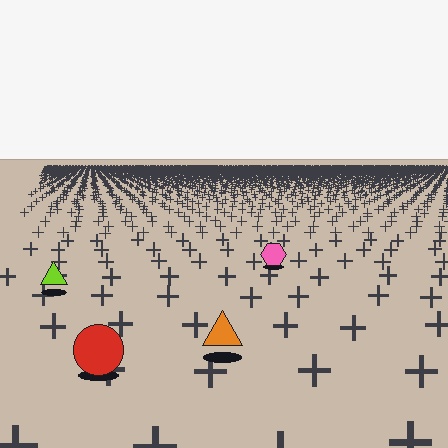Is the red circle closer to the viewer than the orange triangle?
Yes. The red circle is closer — you can tell from the texture gradient: the ground texture is coarser near it.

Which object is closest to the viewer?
The red circle is closest. The texture marks near it are larger and more spread out.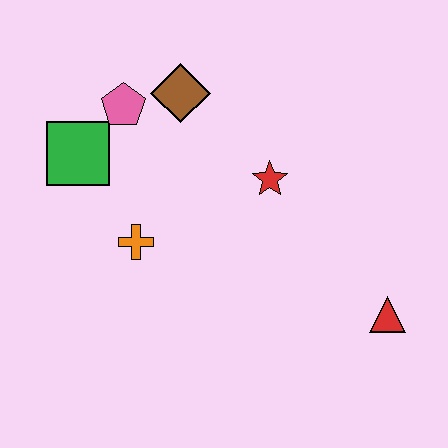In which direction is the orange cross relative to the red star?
The orange cross is to the left of the red star.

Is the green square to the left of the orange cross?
Yes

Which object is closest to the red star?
The brown diamond is closest to the red star.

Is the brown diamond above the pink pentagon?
Yes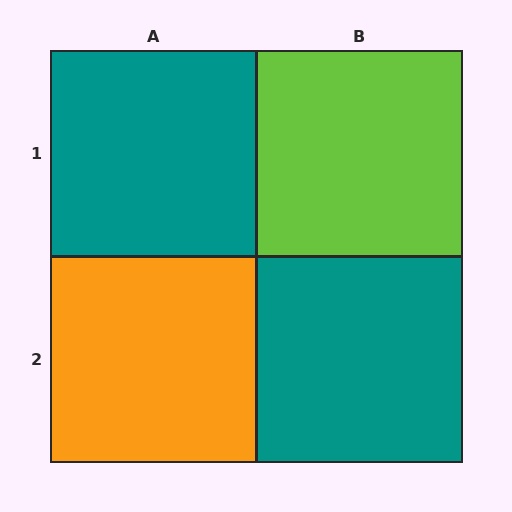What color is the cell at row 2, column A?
Orange.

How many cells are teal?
2 cells are teal.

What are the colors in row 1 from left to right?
Teal, lime.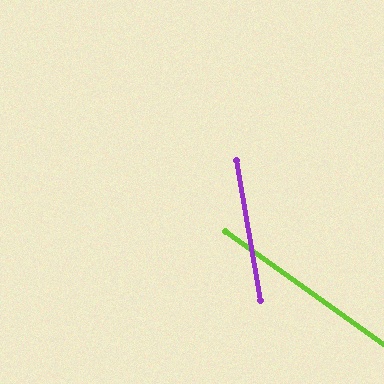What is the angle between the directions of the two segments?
Approximately 44 degrees.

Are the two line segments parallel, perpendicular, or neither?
Neither parallel nor perpendicular — they differ by about 44°.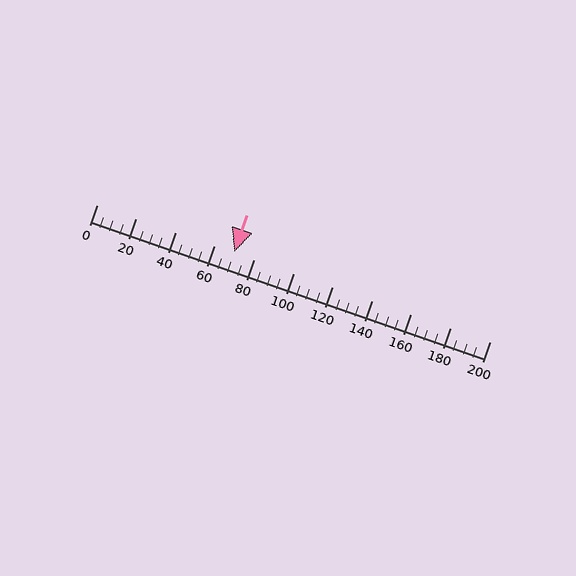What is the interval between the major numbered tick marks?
The major tick marks are spaced 20 units apart.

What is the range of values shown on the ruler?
The ruler shows values from 0 to 200.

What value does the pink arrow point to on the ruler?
The pink arrow points to approximately 70.